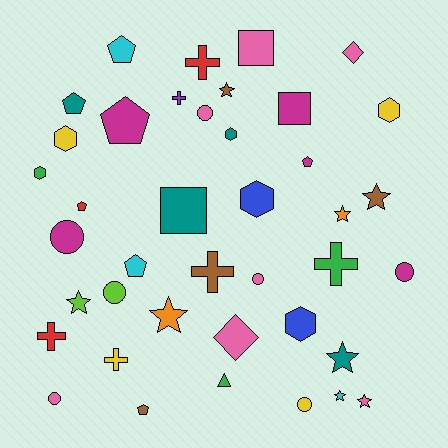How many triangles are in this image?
There is 1 triangle.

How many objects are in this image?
There are 40 objects.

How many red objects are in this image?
There are 3 red objects.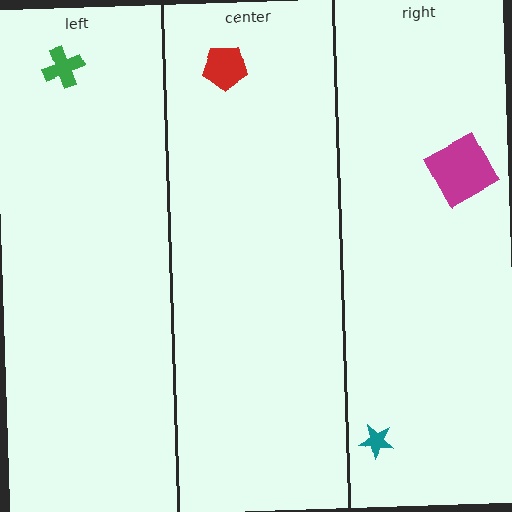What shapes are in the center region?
The red pentagon.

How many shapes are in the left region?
1.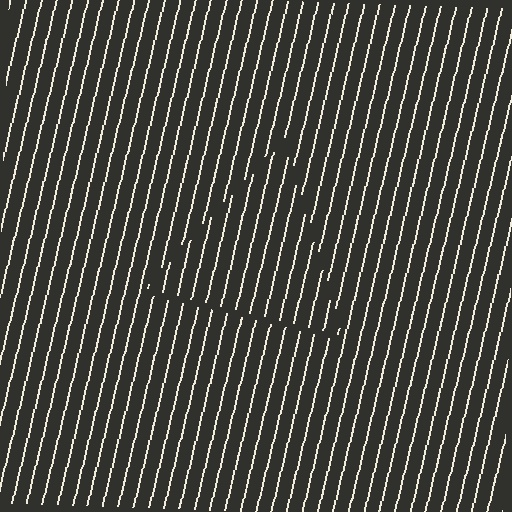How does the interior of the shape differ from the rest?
The interior of the shape contains the same grating, shifted by half a period — the contour is defined by the phase discontinuity where line-ends from the inner and outer gratings abut.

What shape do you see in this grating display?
An illusory triangle. The interior of the shape contains the same grating, shifted by half a period — the contour is defined by the phase discontinuity where line-ends from the inner and outer gratings abut.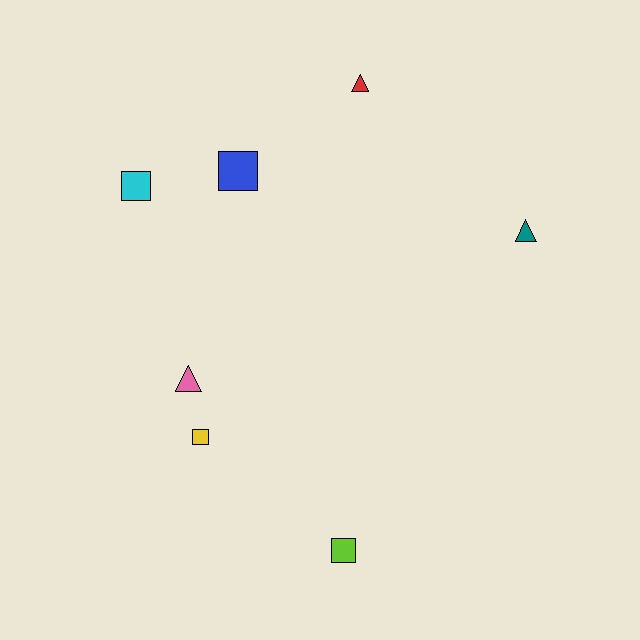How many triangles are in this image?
There are 3 triangles.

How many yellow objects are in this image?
There is 1 yellow object.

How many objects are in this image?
There are 7 objects.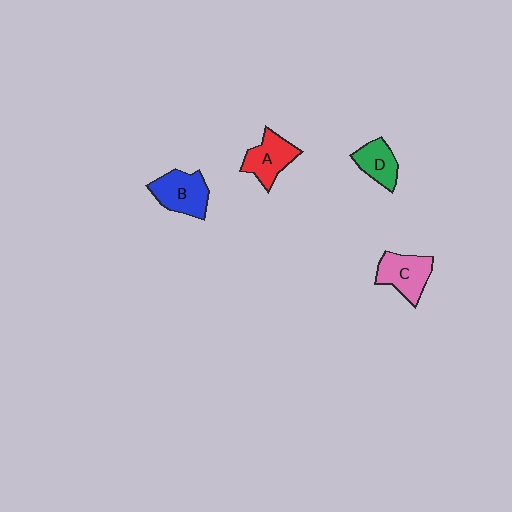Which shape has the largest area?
Shape B (blue).